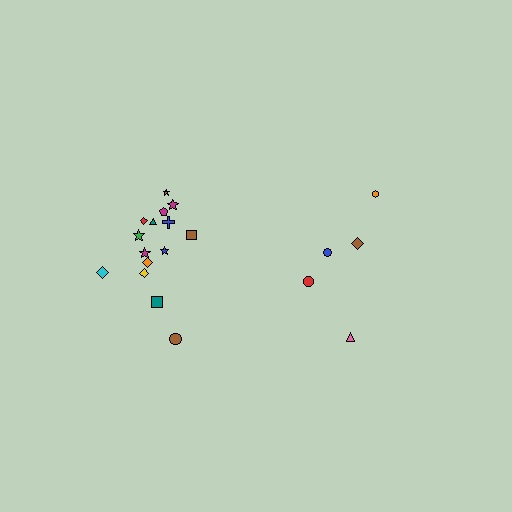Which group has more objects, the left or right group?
The left group.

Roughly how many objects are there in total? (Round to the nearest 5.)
Roughly 20 objects in total.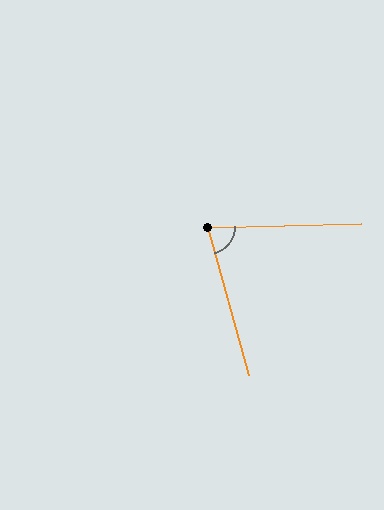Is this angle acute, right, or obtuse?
It is acute.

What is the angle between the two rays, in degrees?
Approximately 76 degrees.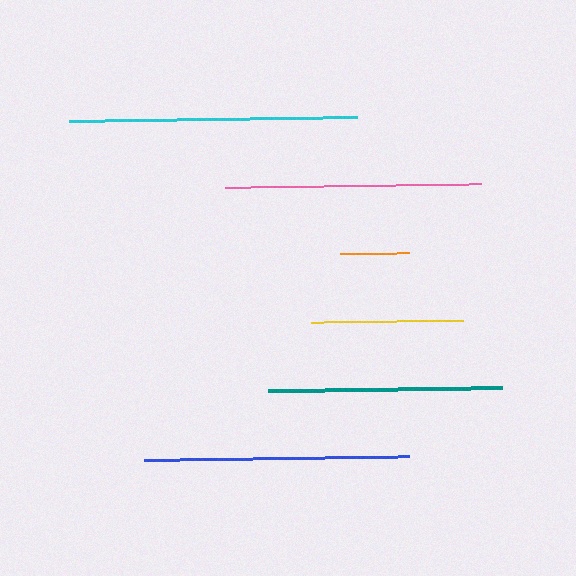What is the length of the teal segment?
The teal segment is approximately 234 pixels long.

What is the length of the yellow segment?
The yellow segment is approximately 152 pixels long.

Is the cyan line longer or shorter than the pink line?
The cyan line is longer than the pink line.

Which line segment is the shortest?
The orange line is the shortest at approximately 69 pixels.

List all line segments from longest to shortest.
From longest to shortest: cyan, blue, pink, teal, yellow, orange.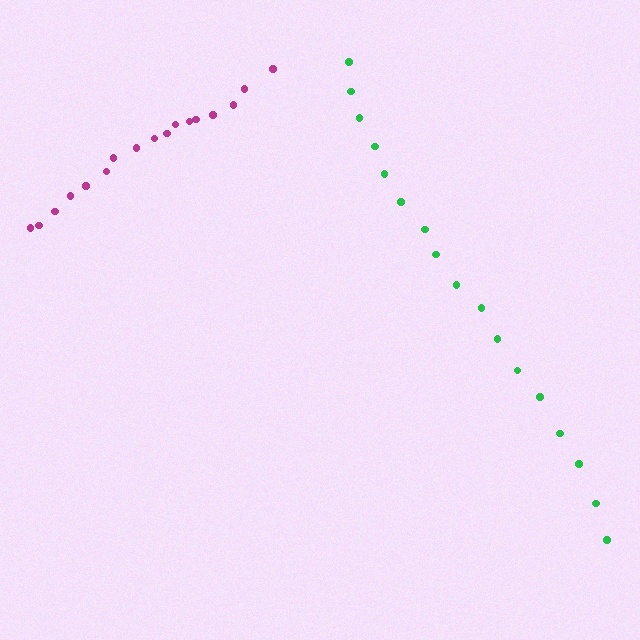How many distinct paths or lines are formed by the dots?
There are 2 distinct paths.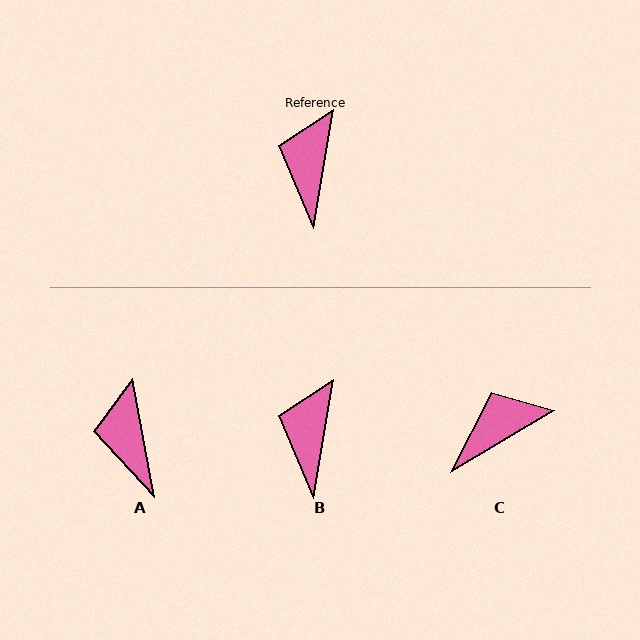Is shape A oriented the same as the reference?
No, it is off by about 20 degrees.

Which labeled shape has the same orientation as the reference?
B.